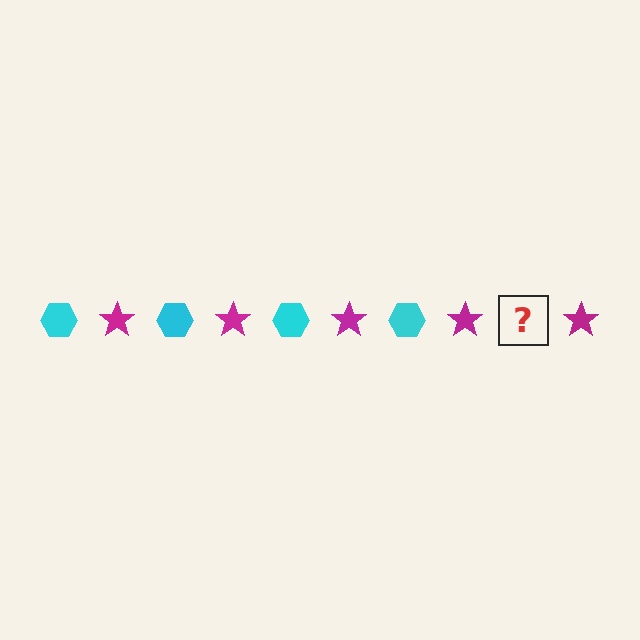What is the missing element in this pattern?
The missing element is a cyan hexagon.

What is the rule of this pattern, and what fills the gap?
The rule is that the pattern alternates between cyan hexagon and magenta star. The gap should be filled with a cyan hexagon.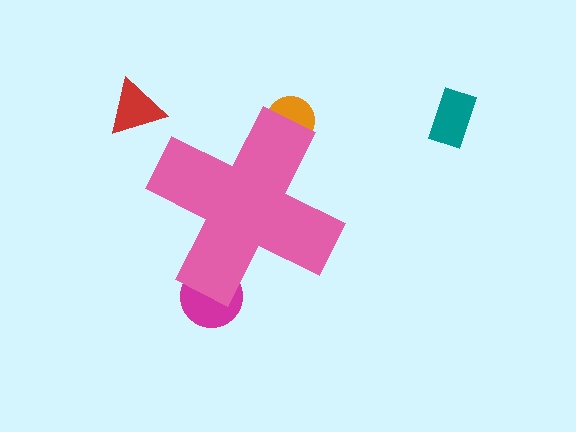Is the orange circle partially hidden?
Yes, the orange circle is partially hidden behind the pink cross.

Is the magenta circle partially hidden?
Yes, the magenta circle is partially hidden behind the pink cross.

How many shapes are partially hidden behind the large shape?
2 shapes are partially hidden.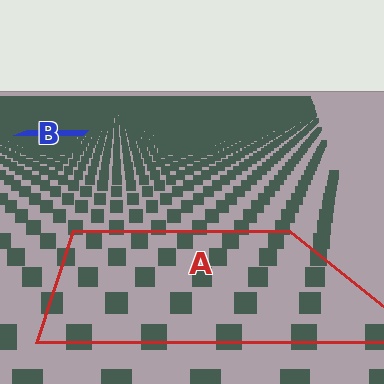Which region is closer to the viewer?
Region A is closer. The texture elements there are larger and more spread out.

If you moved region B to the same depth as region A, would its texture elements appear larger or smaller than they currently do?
They would appear larger. At a closer depth, the same texture elements are projected at a bigger on-screen size.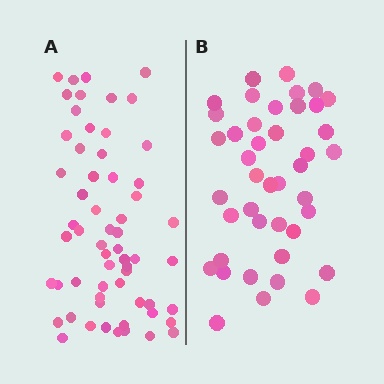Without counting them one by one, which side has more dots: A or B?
Region A (the left region) has more dots.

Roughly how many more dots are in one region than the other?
Region A has approximately 20 more dots than region B.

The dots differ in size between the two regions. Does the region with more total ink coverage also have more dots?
No. Region B has more total ink coverage because its dots are larger, but region A actually contains more individual dots. Total area can be misleading — the number of items is what matters here.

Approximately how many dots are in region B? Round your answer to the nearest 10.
About 40 dots. (The exact count is 42, which rounds to 40.)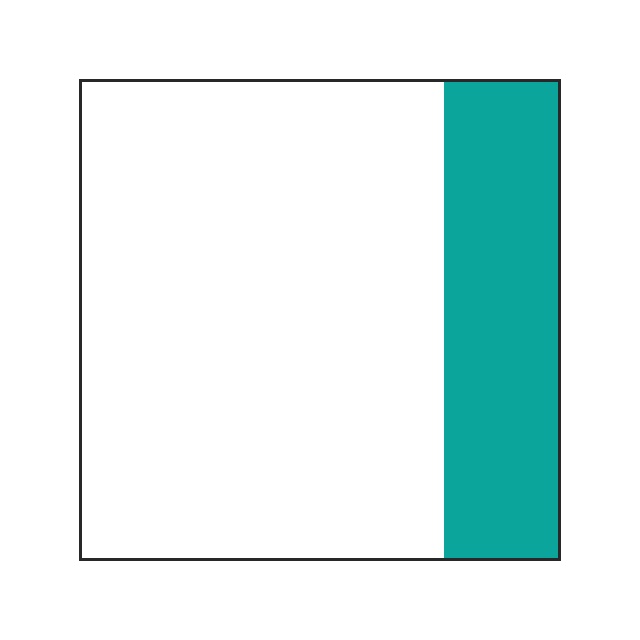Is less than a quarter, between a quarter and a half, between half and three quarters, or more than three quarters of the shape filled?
Less than a quarter.